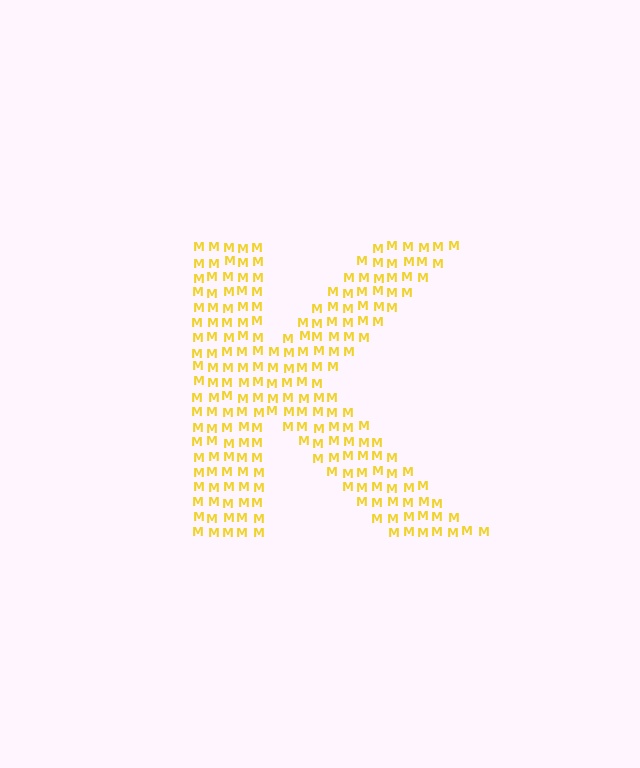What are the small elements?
The small elements are letter M's.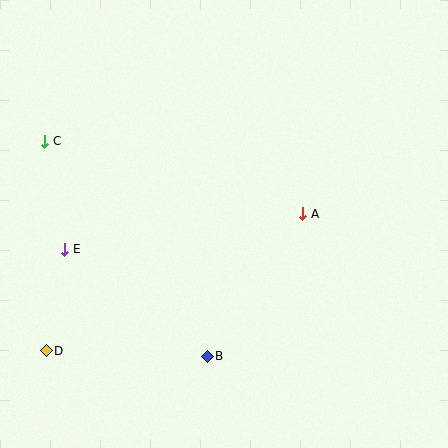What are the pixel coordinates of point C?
Point C is at (45, 141).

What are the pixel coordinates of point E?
Point E is at (65, 249).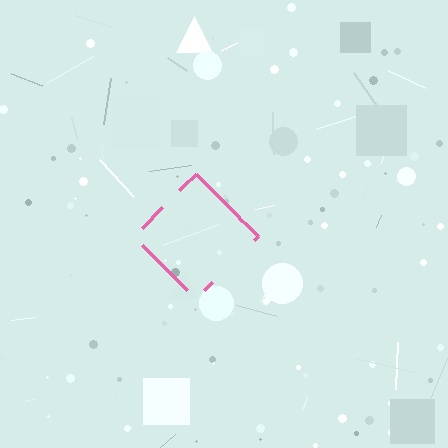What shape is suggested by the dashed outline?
The dashed outline suggests a diamond.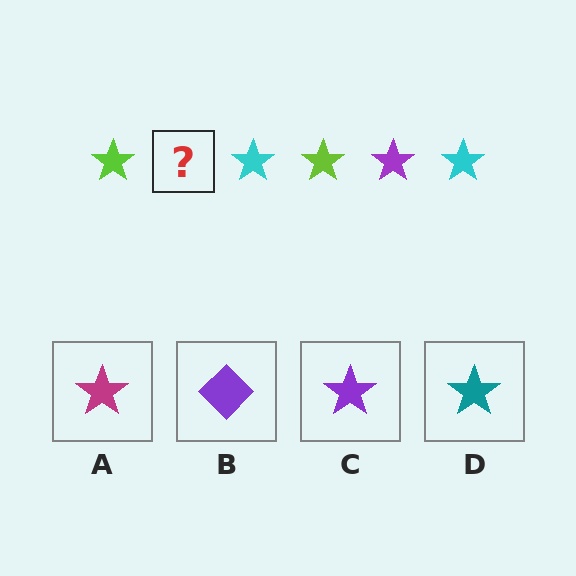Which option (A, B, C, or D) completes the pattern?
C.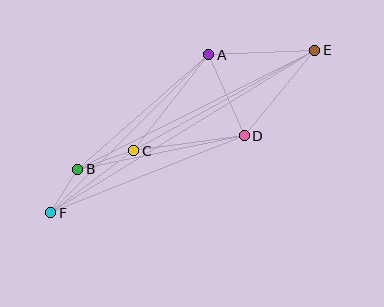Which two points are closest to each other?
Points B and F are closest to each other.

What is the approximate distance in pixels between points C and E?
The distance between C and E is approximately 207 pixels.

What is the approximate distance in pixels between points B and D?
The distance between B and D is approximately 170 pixels.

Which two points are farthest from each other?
Points E and F are farthest from each other.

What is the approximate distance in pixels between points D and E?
The distance between D and E is approximately 111 pixels.